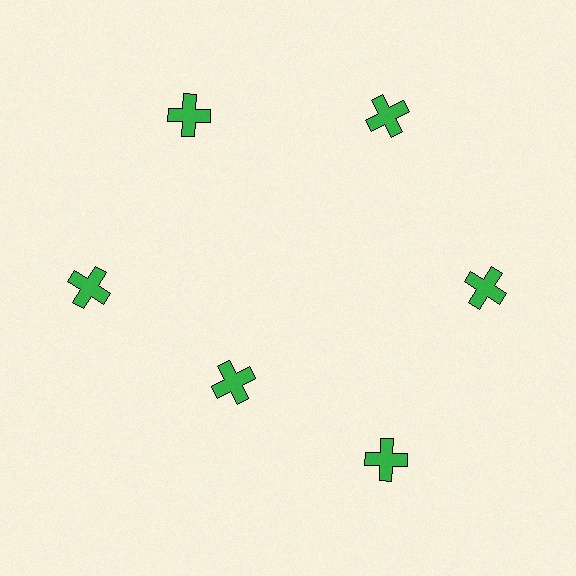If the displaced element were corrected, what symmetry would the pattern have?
It would have 6-fold rotational symmetry — the pattern would map onto itself every 60 degrees.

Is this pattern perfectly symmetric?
No. The 6 green crosses are arranged in a ring, but one element near the 7 o'clock position is pulled inward toward the center, breaking the 6-fold rotational symmetry.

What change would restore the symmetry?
The symmetry would be restored by moving it outward, back onto the ring so that all 6 crosses sit at equal angles and equal distance from the center.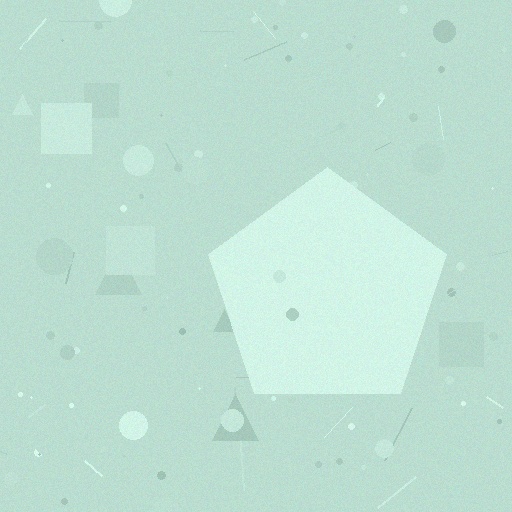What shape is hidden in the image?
A pentagon is hidden in the image.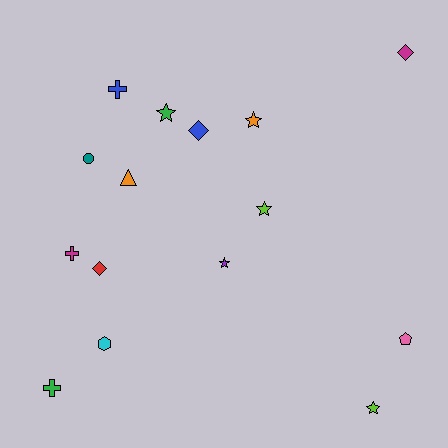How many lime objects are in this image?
There are 2 lime objects.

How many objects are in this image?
There are 15 objects.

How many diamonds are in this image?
There are 3 diamonds.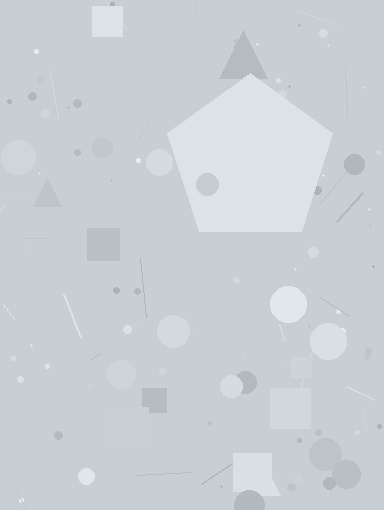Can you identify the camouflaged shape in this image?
The camouflaged shape is a pentagon.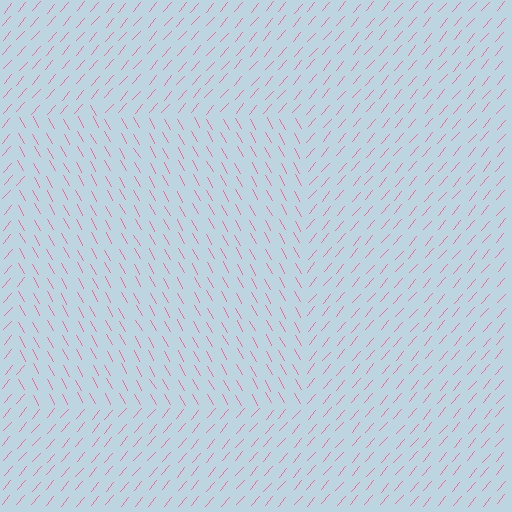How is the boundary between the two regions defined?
The boundary is defined purely by a change in line orientation (approximately 70 degrees difference). All lines are the same color and thickness.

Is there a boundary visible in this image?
Yes, there is a texture boundary formed by a change in line orientation.